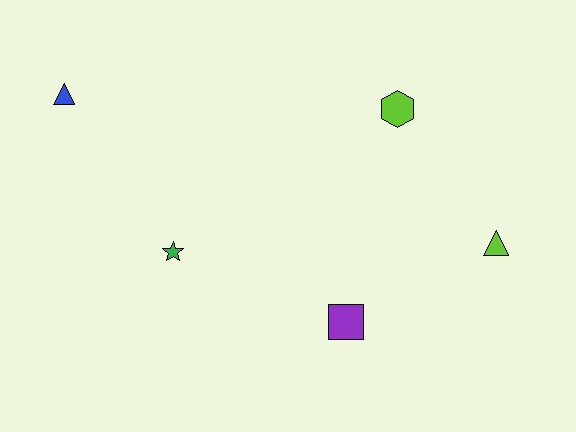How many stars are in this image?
There is 1 star.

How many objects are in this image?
There are 5 objects.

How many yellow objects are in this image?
There are no yellow objects.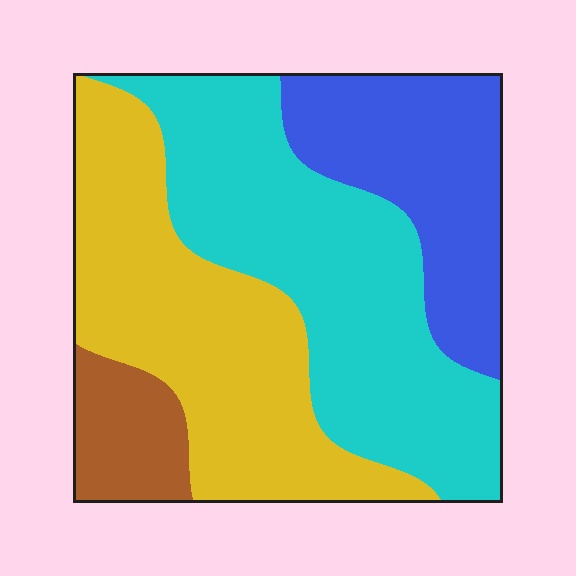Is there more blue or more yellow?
Yellow.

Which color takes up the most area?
Cyan, at roughly 35%.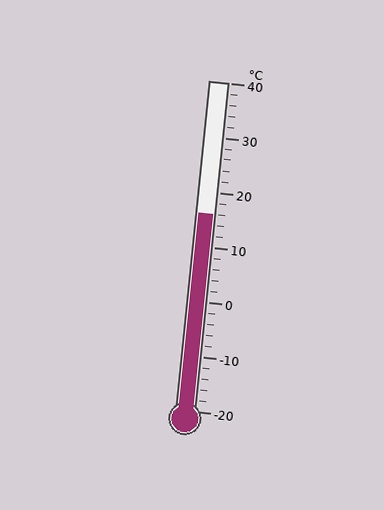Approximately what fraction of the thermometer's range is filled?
The thermometer is filled to approximately 60% of its range.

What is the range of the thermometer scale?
The thermometer scale ranges from -20°C to 40°C.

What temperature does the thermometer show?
The thermometer shows approximately 16°C.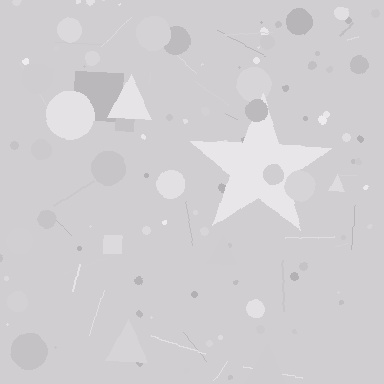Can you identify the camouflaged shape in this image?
The camouflaged shape is a star.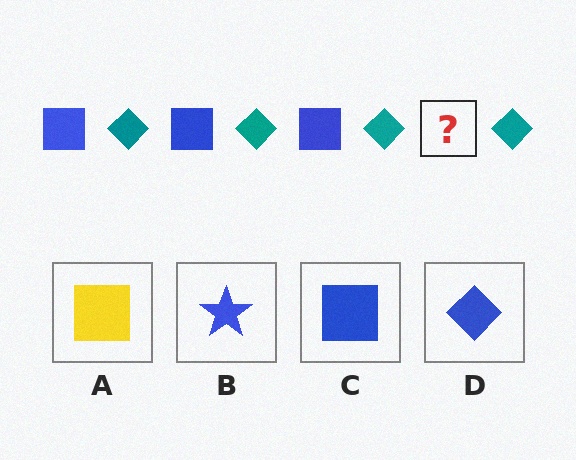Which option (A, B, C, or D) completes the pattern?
C.